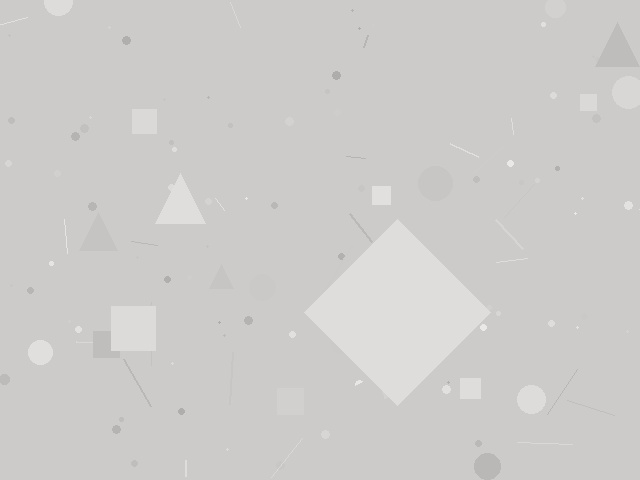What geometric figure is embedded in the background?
A diamond is embedded in the background.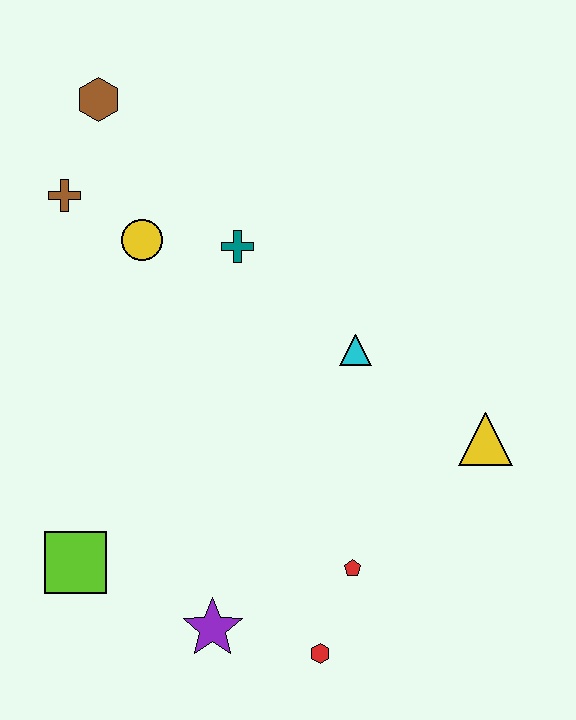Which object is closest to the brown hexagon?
The brown cross is closest to the brown hexagon.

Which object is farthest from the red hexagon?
The brown hexagon is farthest from the red hexagon.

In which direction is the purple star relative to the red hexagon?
The purple star is to the left of the red hexagon.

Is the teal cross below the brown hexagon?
Yes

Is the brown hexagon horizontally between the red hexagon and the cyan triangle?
No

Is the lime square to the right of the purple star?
No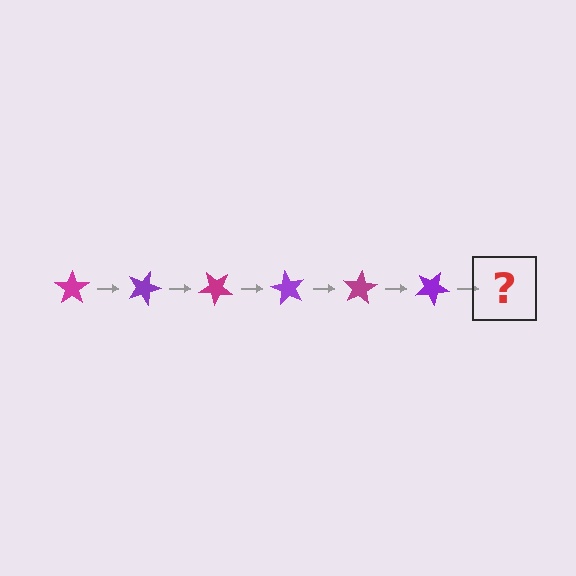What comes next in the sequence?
The next element should be a magenta star, rotated 120 degrees from the start.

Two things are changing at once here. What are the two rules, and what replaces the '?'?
The two rules are that it rotates 20 degrees each step and the color cycles through magenta and purple. The '?' should be a magenta star, rotated 120 degrees from the start.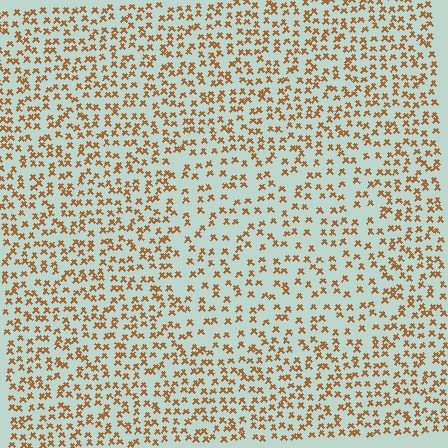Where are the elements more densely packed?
The elements are more densely packed outside the rectangle boundary.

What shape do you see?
I see a rectangle.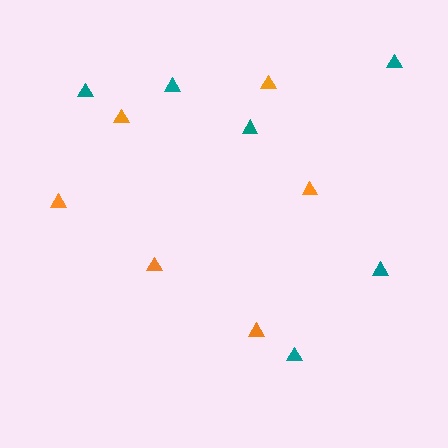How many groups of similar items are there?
There are 2 groups: one group of teal triangles (6) and one group of orange triangles (6).